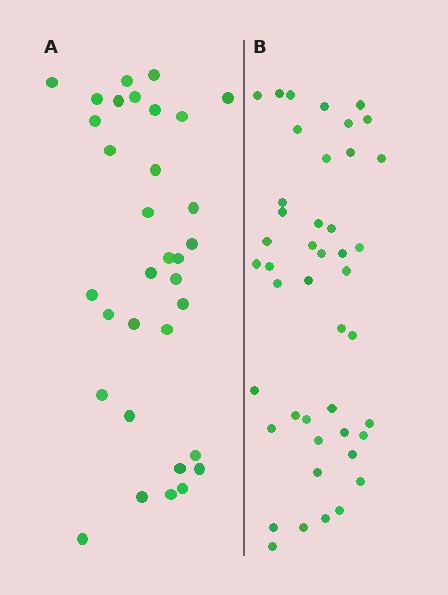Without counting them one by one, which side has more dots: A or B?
Region B (the right region) has more dots.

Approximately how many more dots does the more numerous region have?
Region B has roughly 12 or so more dots than region A.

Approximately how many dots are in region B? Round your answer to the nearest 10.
About 40 dots. (The exact count is 44, which rounds to 40.)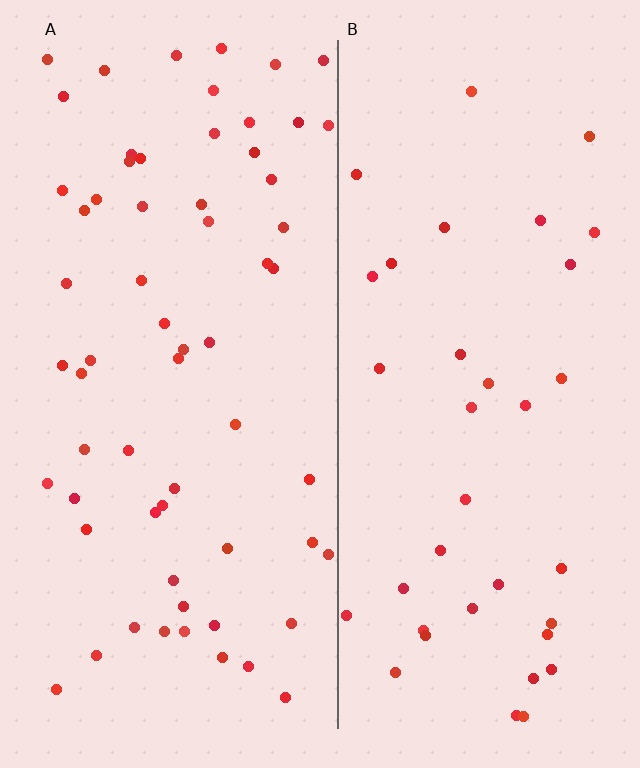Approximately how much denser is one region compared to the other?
Approximately 1.7× — region A over region B.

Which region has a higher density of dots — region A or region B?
A (the left).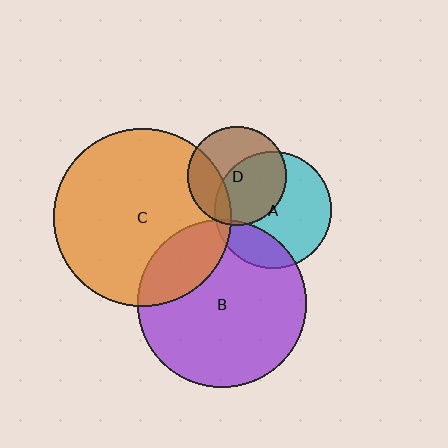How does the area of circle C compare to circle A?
Approximately 2.3 times.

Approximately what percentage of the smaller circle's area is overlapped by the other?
Approximately 5%.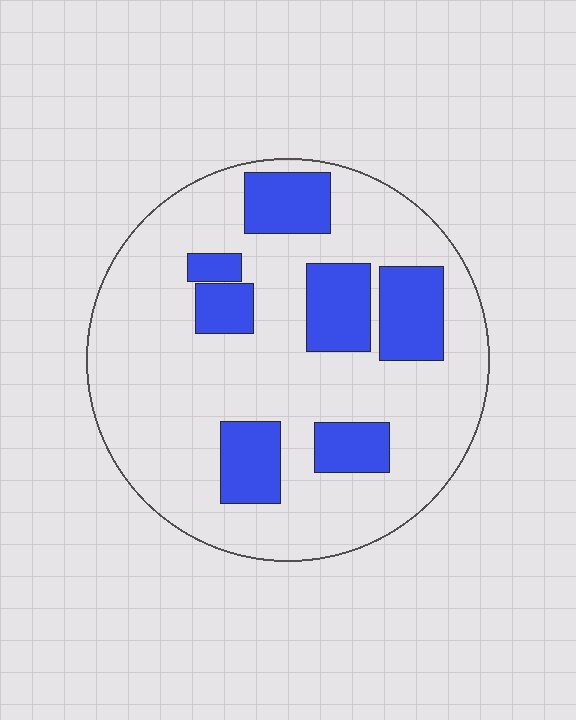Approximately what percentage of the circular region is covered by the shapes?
Approximately 25%.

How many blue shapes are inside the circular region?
7.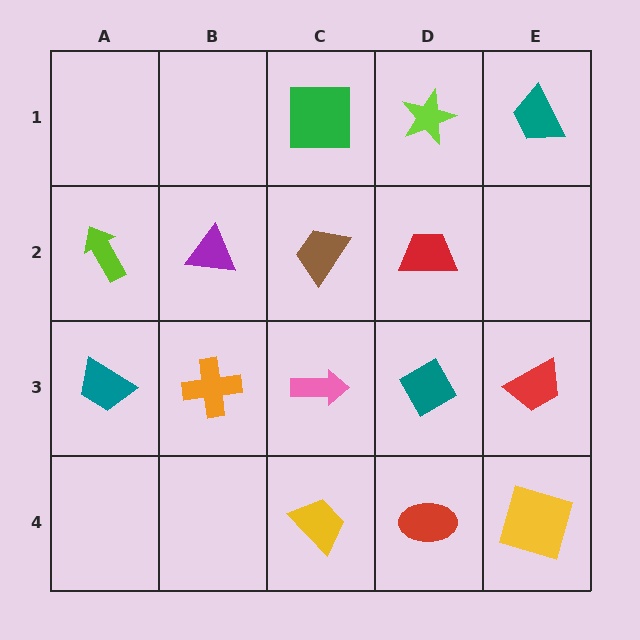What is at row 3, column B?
An orange cross.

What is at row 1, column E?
A teal trapezoid.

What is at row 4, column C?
A yellow trapezoid.